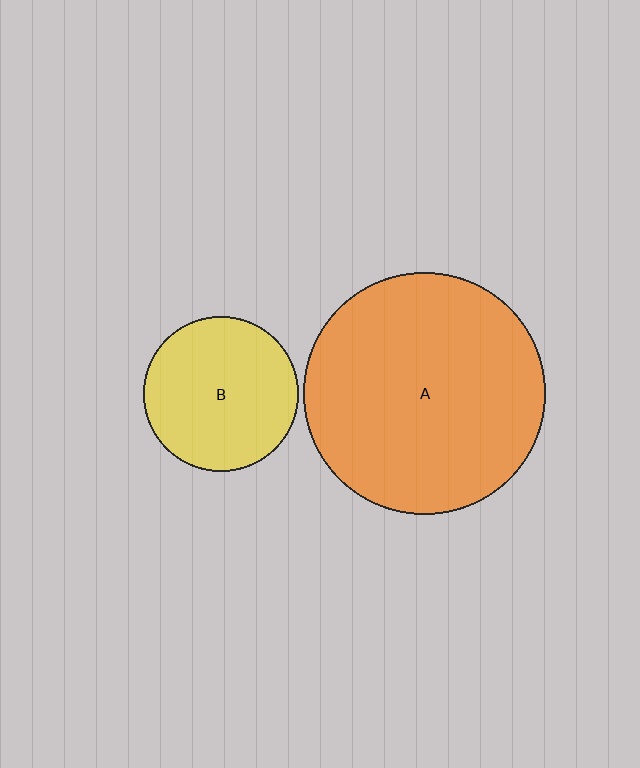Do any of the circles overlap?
No, none of the circles overlap.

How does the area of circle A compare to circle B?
Approximately 2.4 times.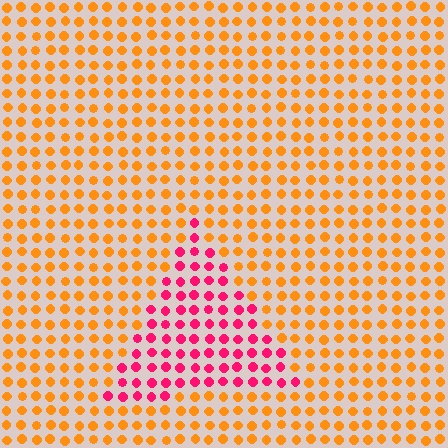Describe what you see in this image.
The image is filled with small orange elements in a uniform arrangement. A triangle-shaped region is visible where the elements are tinted to a slightly different hue, forming a subtle color boundary.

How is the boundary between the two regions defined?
The boundary is defined purely by a slight shift in hue (about 56 degrees). Spacing, size, and orientation are identical on both sides.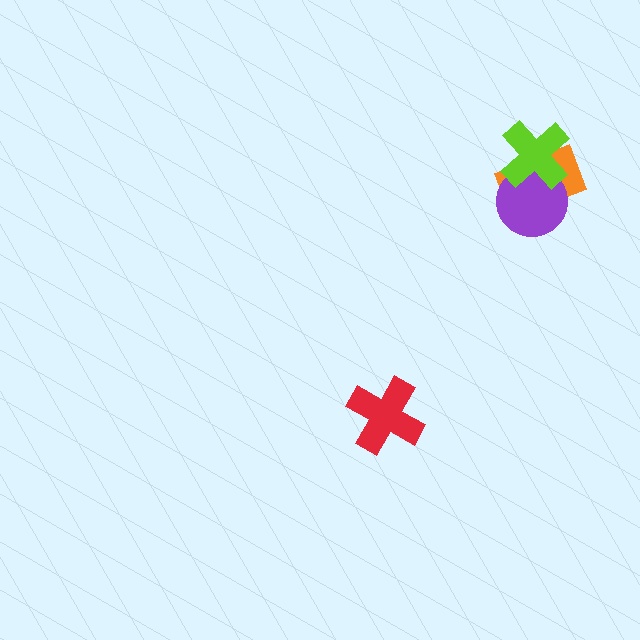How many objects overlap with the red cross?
0 objects overlap with the red cross.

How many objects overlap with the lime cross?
2 objects overlap with the lime cross.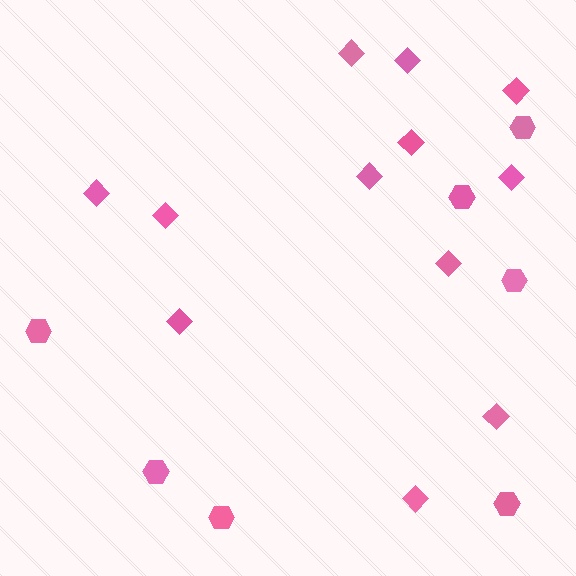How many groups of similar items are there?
There are 2 groups: one group of diamonds (12) and one group of hexagons (7).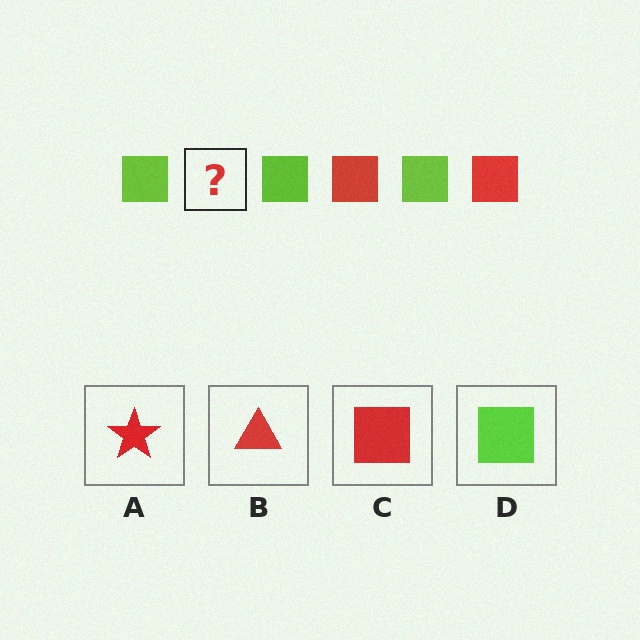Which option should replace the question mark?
Option C.